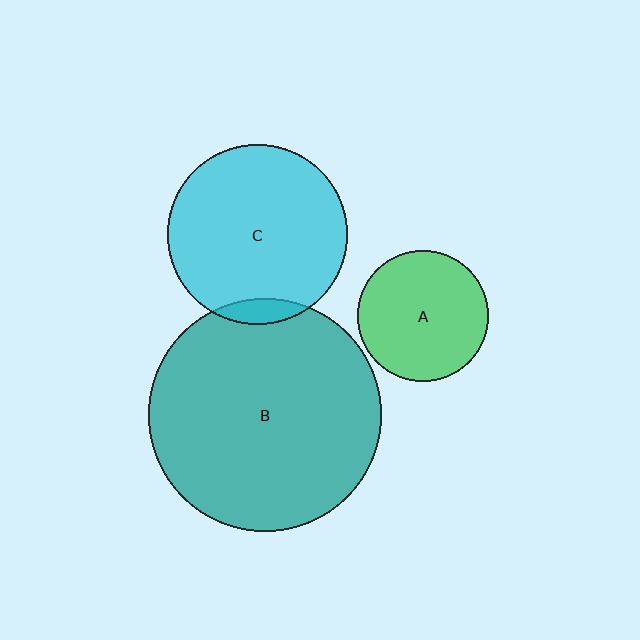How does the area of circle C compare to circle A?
Approximately 1.9 times.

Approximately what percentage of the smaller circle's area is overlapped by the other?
Approximately 5%.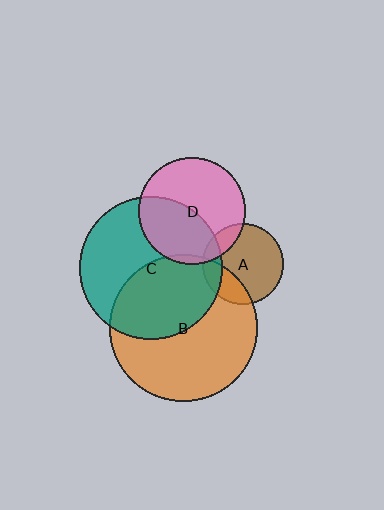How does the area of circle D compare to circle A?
Approximately 1.8 times.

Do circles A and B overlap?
Yes.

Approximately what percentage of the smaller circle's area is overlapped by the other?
Approximately 25%.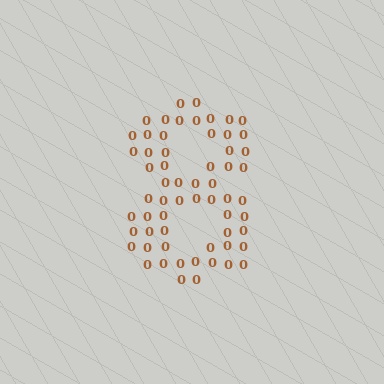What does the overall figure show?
The overall figure shows the digit 8.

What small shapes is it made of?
It is made of small digit 0's.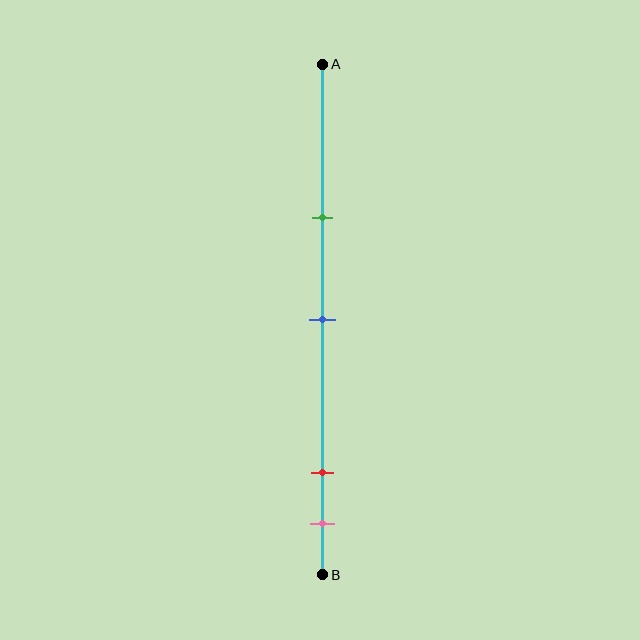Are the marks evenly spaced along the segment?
No, the marks are not evenly spaced.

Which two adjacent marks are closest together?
The red and pink marks are the closest adjacent pair.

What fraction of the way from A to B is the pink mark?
The pink mark is approximately 90% (0.9) of the way from A to B.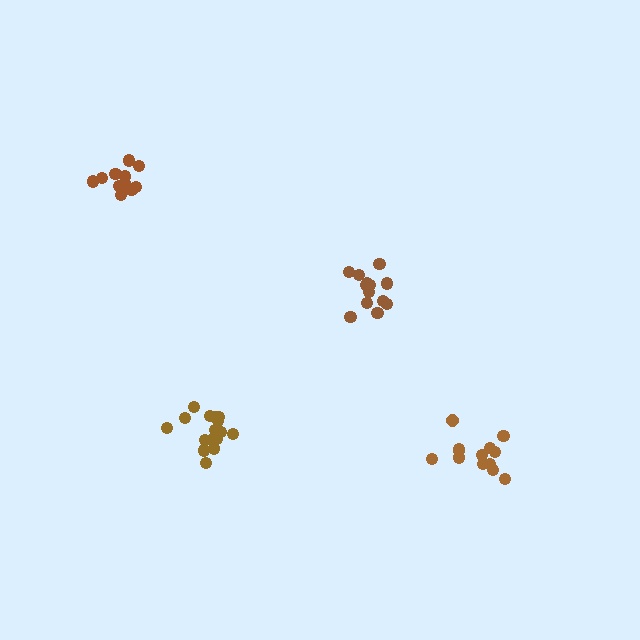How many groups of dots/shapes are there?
There are 4 groups.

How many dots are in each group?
Group 1: 13 dots, Group 2: 16 dots, Group 3: 11 dots, Group 4: 13 dots (53 total).